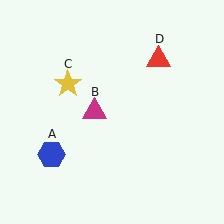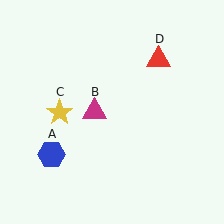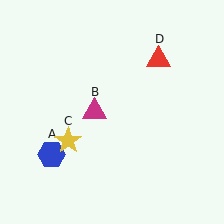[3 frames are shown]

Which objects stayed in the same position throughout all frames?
Blue hexagon (object A) and magenta triangle (object B) and red triangle (object D) remained stationary.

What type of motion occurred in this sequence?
The yellow star (object C) rotated counterclockwise around the center of the scene.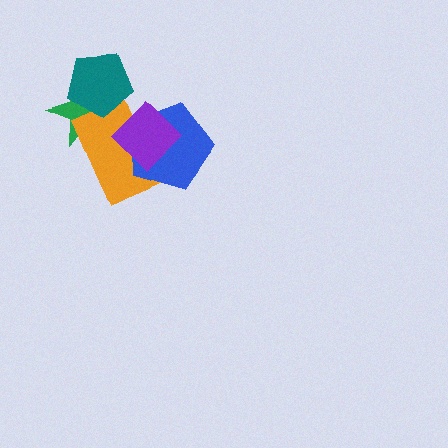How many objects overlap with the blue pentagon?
2 objects overlap with the blue pentagon.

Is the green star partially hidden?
Yes, it is partially covered by another shape.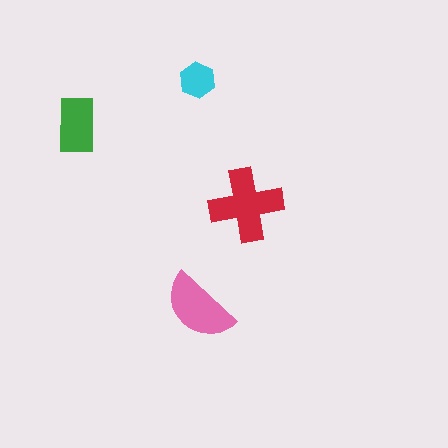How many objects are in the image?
There are 4 objects in the image.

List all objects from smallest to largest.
The cyan hexagon, the green rectangle, the pink semicircle, the red cross.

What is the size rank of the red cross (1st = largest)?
1st.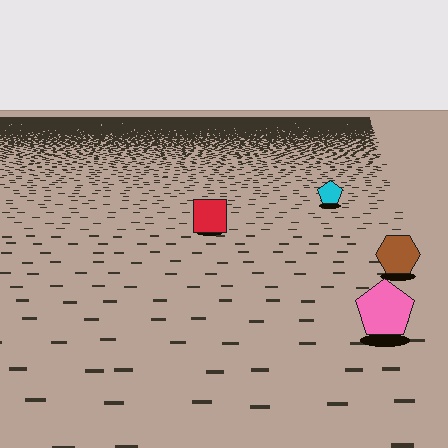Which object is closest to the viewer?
The pink pentagon is closest. The texture marks near it are larger and more spread out.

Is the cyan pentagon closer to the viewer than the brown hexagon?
No. The brown hexagon is closer — you can tell from the texture gradient: the ground texture is coarser near it.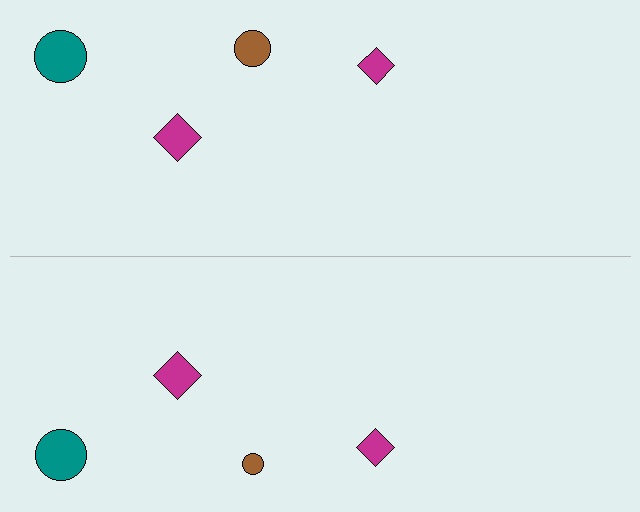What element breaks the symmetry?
The brown circle on the bottom side has a different size than its mirror counterpart.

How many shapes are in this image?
There are 8 shapes in this image.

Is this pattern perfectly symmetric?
No, the pattern is not perfectly symmetric. The brown circle on the bottom side has a different size than its mirror counterpart.